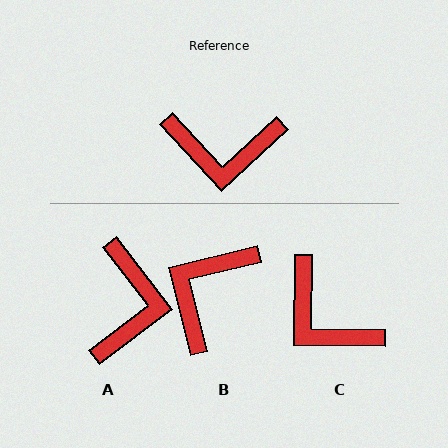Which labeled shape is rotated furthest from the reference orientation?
B, about 119 degrees away.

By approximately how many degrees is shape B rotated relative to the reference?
Approximately 119 degrees clockwise.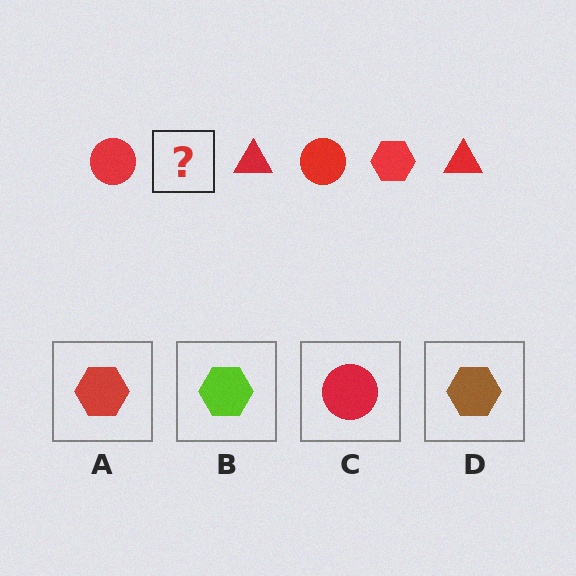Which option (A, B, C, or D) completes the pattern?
A.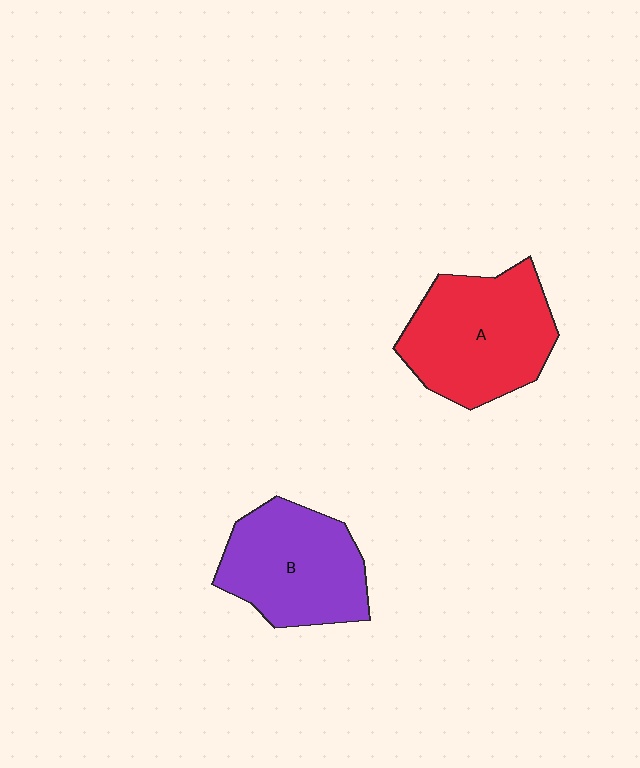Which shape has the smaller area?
Shape B (purple).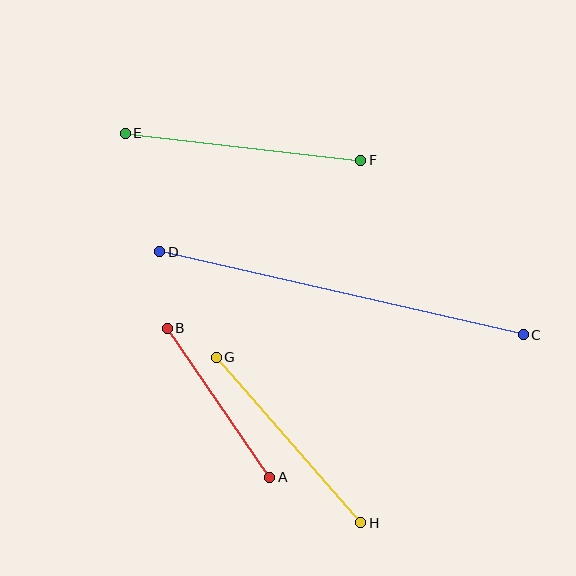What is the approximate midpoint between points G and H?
The midpoint is at approximately (289, 440) pixels.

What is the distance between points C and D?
The distance is approximately 373 pixels.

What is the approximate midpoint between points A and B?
The midpoint is at approximately (219, 403) pixels.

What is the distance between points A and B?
The distance is approximately 181 pixels.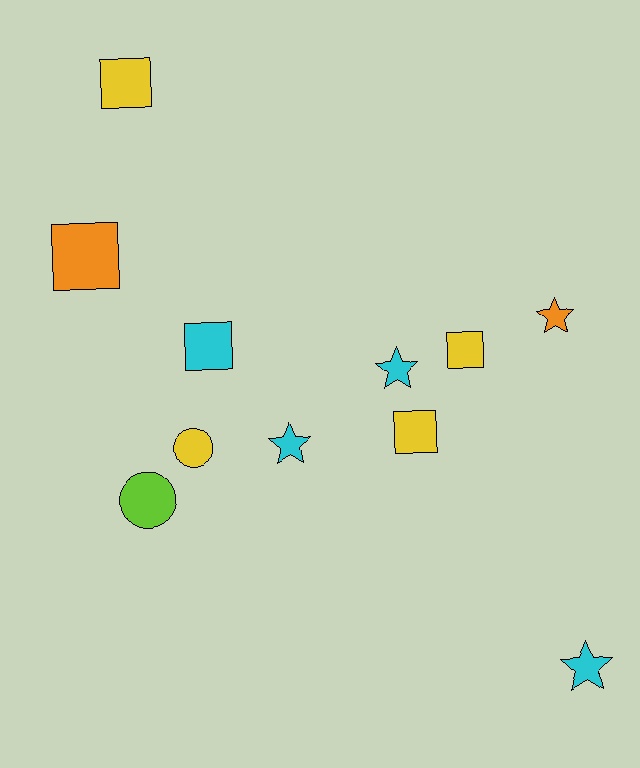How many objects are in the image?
There are 11 objects.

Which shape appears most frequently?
Square, with 5 objects.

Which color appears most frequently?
Cyan, with 4 objects.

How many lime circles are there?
There is 1 lime circle.